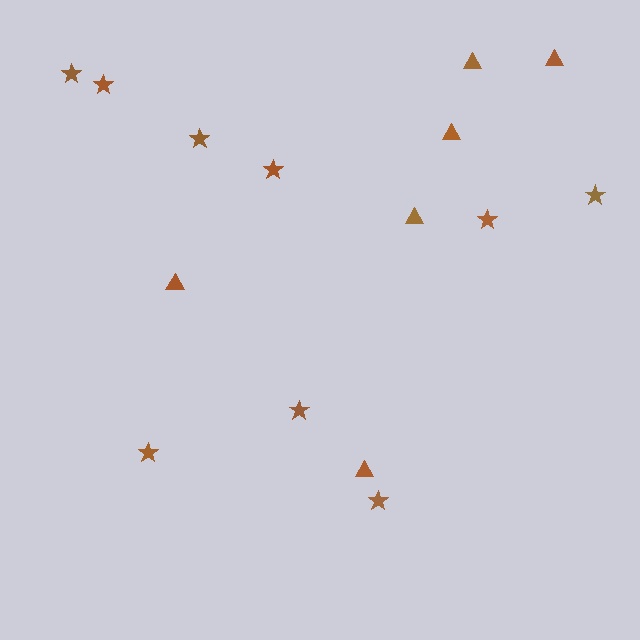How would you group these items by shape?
There are 2 groups: one group of triangles (6) and one group of stars (9).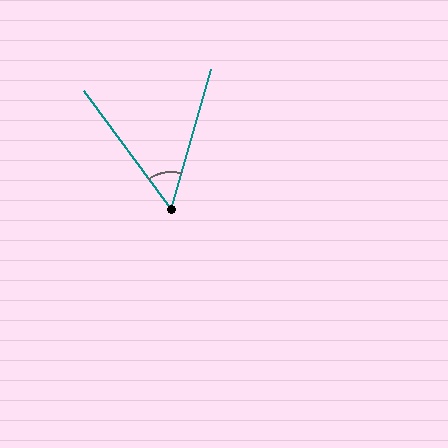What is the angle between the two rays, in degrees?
Approximately 52 degrees.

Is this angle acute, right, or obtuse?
It is acute.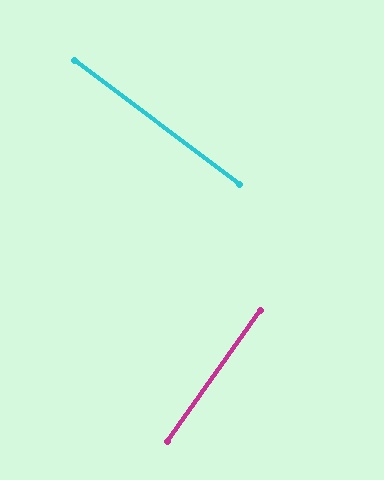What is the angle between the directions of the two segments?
Approximately 89 degrees.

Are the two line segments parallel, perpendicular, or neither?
Perpendicular — they meet at approximately 89°.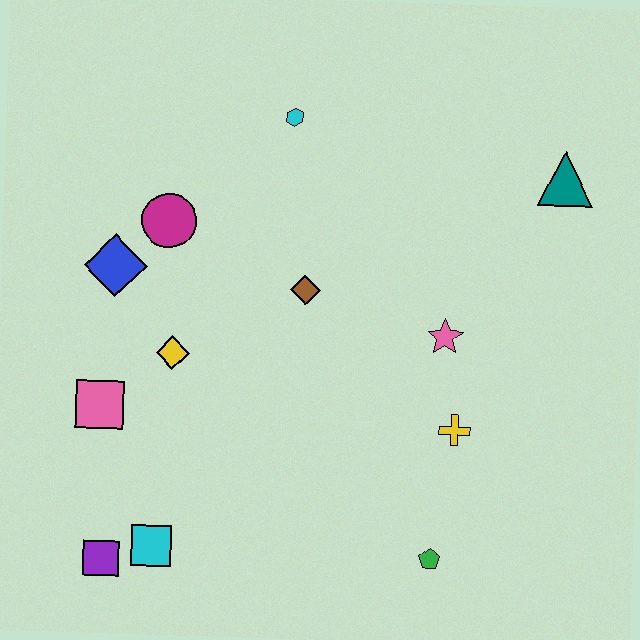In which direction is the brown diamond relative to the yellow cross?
The brown diamond is to the left of the yellow cross.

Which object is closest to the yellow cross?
The pink star is closest to the yellow cross.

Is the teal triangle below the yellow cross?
No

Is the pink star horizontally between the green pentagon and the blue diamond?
No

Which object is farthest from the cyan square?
The teal triangle is farthest from the cyan square.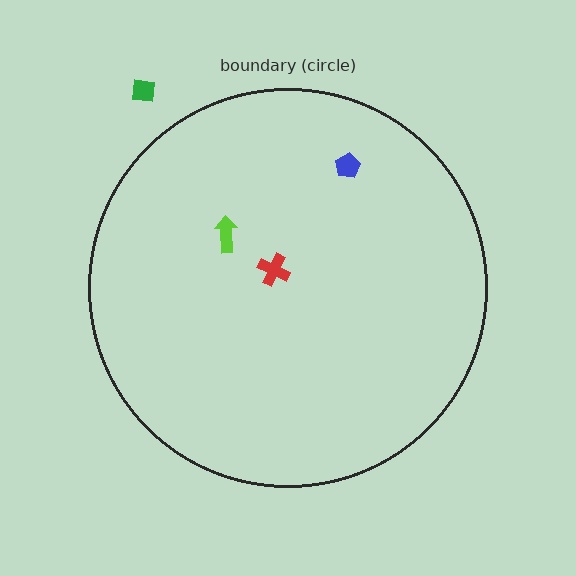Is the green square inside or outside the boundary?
Outside.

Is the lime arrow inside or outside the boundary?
Inside.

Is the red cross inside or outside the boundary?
Inside.